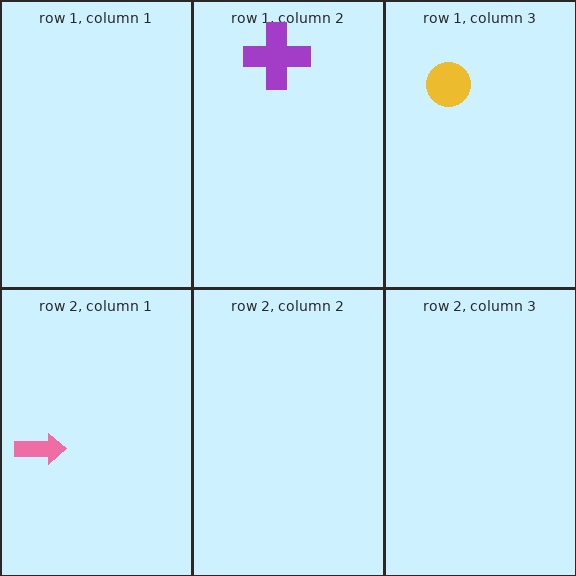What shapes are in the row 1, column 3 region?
The yellow circle.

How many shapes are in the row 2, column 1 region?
1.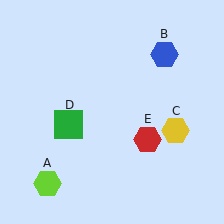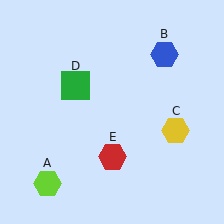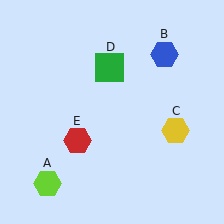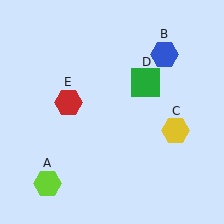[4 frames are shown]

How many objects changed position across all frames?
2 objects changed position: green square (object D), red hexagon (object E).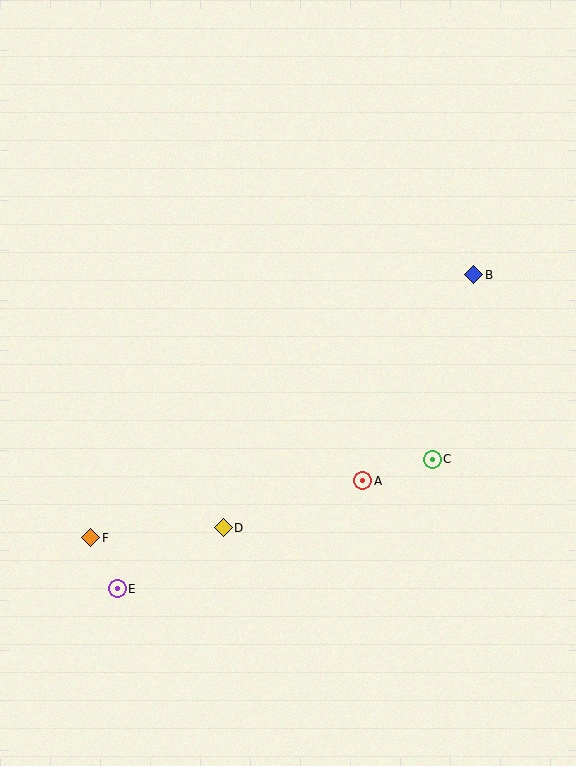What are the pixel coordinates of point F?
Point F is at (91, 538).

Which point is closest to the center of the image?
Point A at (363, 481) is closest to the center.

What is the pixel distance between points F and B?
The distance between F and B is 465 pixels.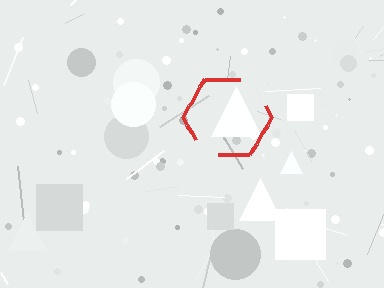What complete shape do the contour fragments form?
The contour fragments form a hexagon.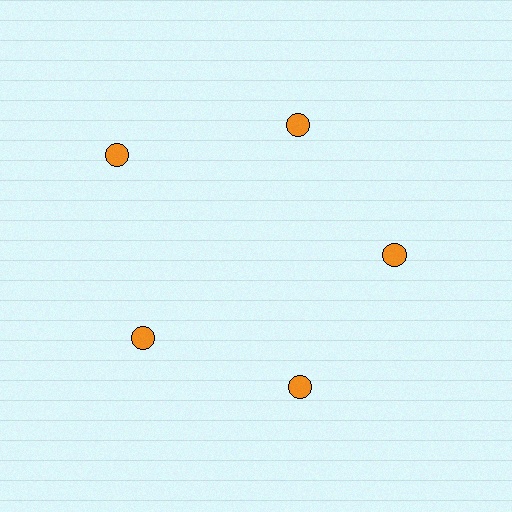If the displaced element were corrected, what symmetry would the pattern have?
It would have 5-fold rotational symmetry — the pattern would map onto itself every 72 degrees.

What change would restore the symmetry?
The symmetry would be restored by moving it inward, back onto the ring so that all 5 circles sit at equal angles and equal distance from the center.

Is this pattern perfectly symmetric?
No. The 5 orange circles are arranged in a ring, but one element near the 10 o'clock position is pushed outward from the center, breaking the 5-fold rotational symmetry.